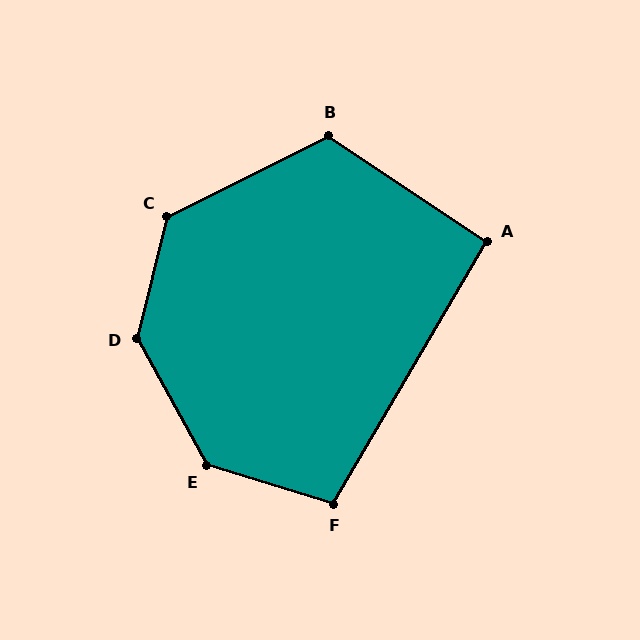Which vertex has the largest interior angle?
D, at approximately 137 degrees.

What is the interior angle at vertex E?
Approximately 136 degrees (obtuse).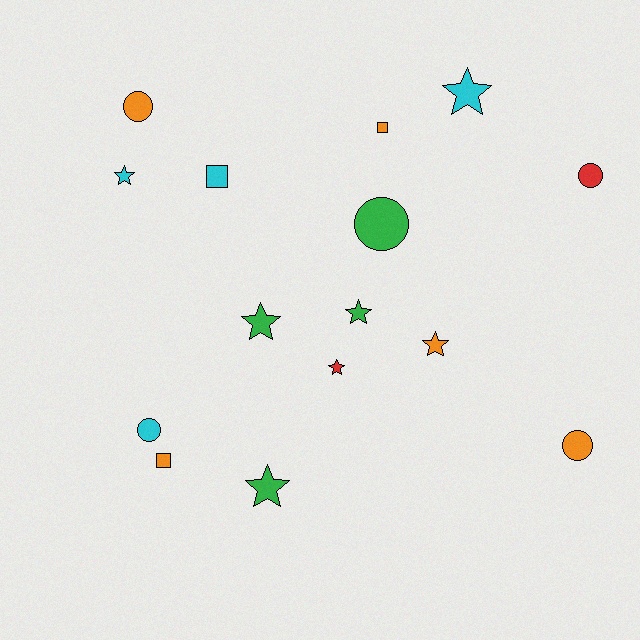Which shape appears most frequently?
Star, with 7 objects.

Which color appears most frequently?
Orange, with 5 objects.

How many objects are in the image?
There are 15 objects.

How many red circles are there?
There is 1 red circle.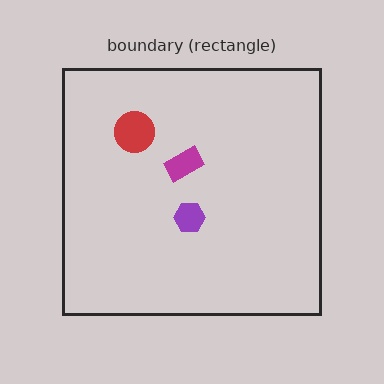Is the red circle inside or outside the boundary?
Inside.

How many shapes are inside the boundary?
3 inside, 0 outside.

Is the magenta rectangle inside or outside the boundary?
Inside.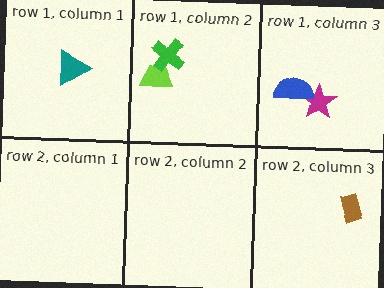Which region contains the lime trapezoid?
The row 1, column 2 region.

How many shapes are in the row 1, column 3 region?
2.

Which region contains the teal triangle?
The row 1, column 1 region.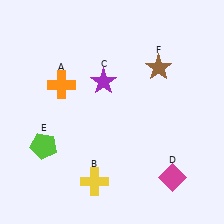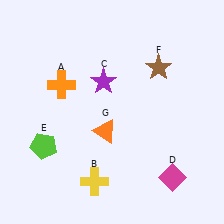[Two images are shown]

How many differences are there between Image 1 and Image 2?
There is 1 difference between the two images.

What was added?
An orange triangle (G) was added in Image 2.